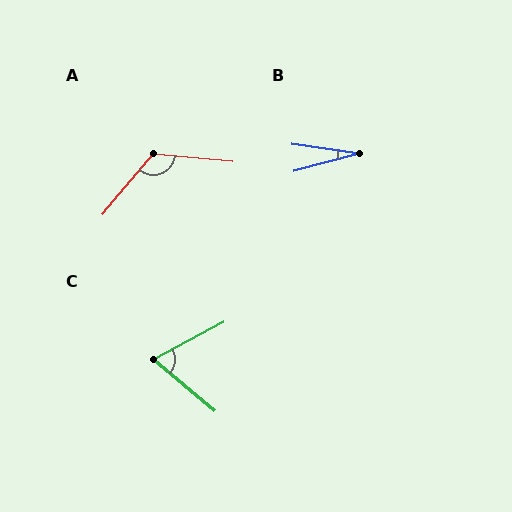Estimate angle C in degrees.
Approximately 68 degrees.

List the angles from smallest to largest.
B (22°), C (68°), A (125°).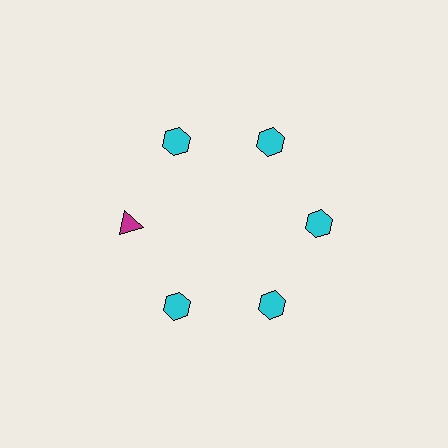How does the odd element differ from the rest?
It differs in both color (magenta instead of cyan) and shape (triangle instead of hexagon).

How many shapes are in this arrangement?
There are 6 shapes arranged in a ring pattern.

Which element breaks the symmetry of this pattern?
The magenta triangle at roughly the 9 o'clock position breaks the symmetry. All other shapes are cyan hexagons.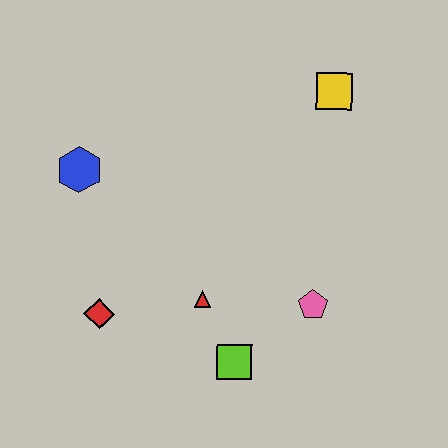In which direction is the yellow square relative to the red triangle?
The yellow square is above the red triangle.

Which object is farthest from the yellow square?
The red diamond is farthest from the yellow square.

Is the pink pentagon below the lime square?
No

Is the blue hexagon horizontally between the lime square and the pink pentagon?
No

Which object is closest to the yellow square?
The pink pentagon is closest to the yellow square.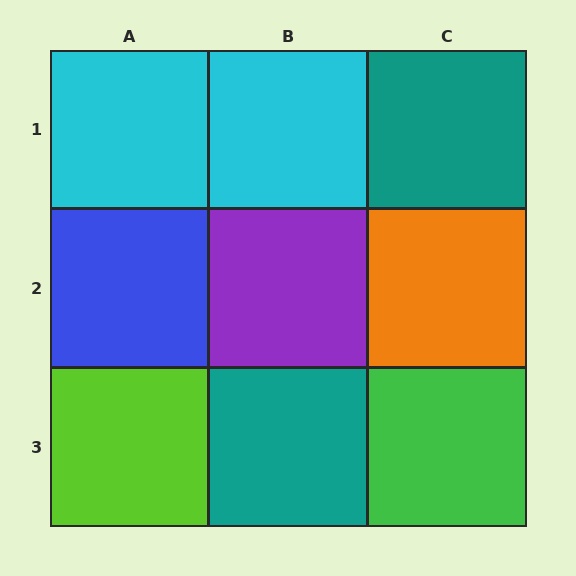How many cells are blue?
1 cell is blue.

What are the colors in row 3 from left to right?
Lime, teal, green.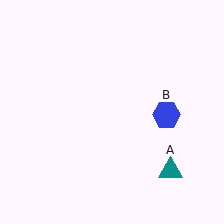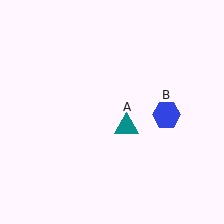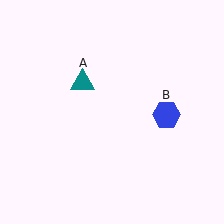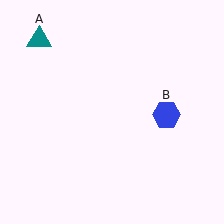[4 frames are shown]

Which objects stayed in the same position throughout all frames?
Blue hexagon (object B) remained stationary.